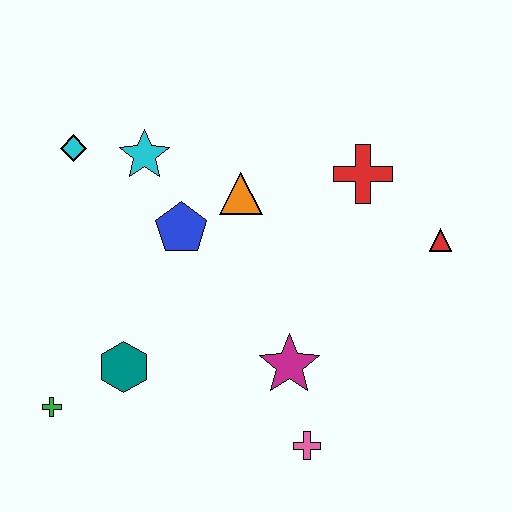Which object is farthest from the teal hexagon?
The red triangle is farthest from the teal hexagon.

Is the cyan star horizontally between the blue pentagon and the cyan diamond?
Yes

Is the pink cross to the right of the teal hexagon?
Yes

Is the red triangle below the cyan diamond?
Yes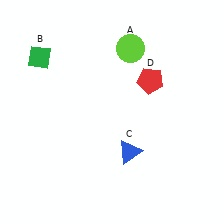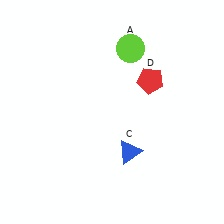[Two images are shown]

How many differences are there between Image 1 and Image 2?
There is 1 difference between the two images.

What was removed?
The green diamond (B) was removed in Image 2.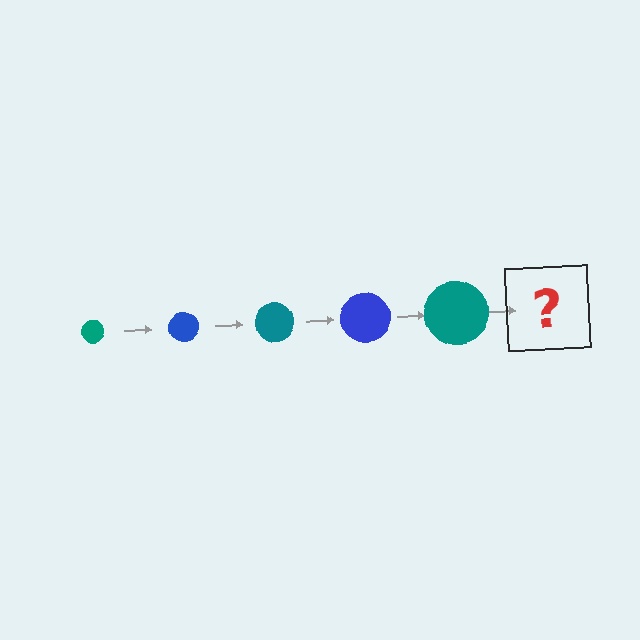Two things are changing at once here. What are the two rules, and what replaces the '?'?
The two rules are that the circle grows larger each step and the color cycles through teal and blue. The '?' should be a blue circle, larger than the previous one.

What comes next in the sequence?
The next element should be a blue circle, larger than the previous one.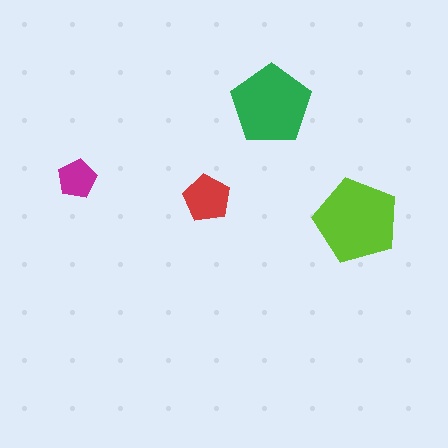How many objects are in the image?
There are 4 objects in the image.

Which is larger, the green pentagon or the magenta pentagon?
The green one.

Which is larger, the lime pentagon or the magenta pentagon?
The lime one.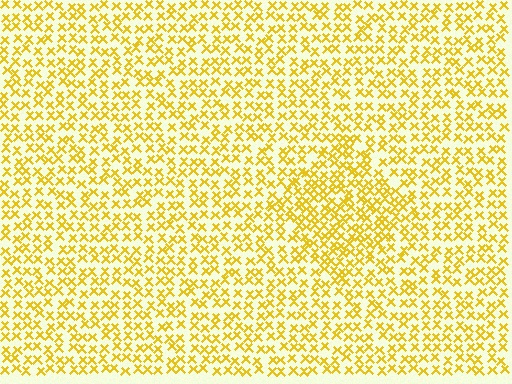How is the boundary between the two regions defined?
The boundary is defined by a change in element density (approximately 1.5x ratio). All elements are the same color, size, and shape.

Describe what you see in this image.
The image contains small yellow elements arranged at two different densities. A diamond-shaped region is visible where the elements are more densely packed than the surrounding area.